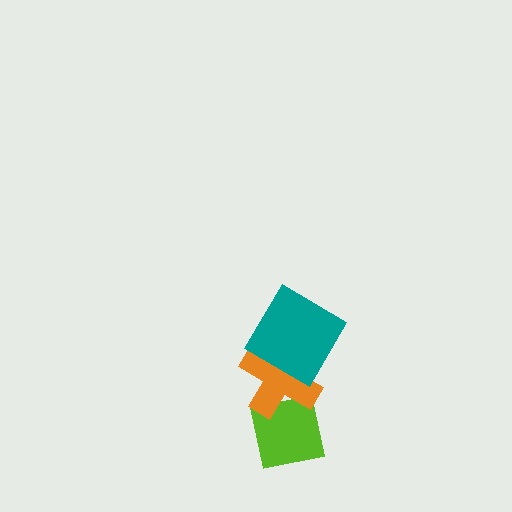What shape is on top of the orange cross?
The teal diamond is on top of the orange cross.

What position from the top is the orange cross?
The orange cross is 2nd from the top.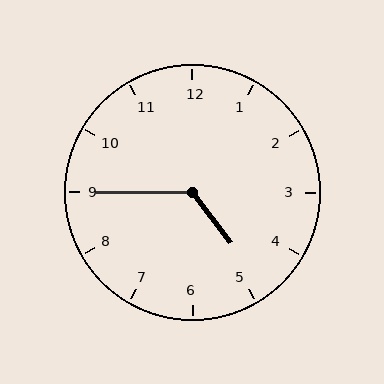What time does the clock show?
4:45.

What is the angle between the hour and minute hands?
Approximately 128 degrees.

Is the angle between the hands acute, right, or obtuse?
It is obtuse.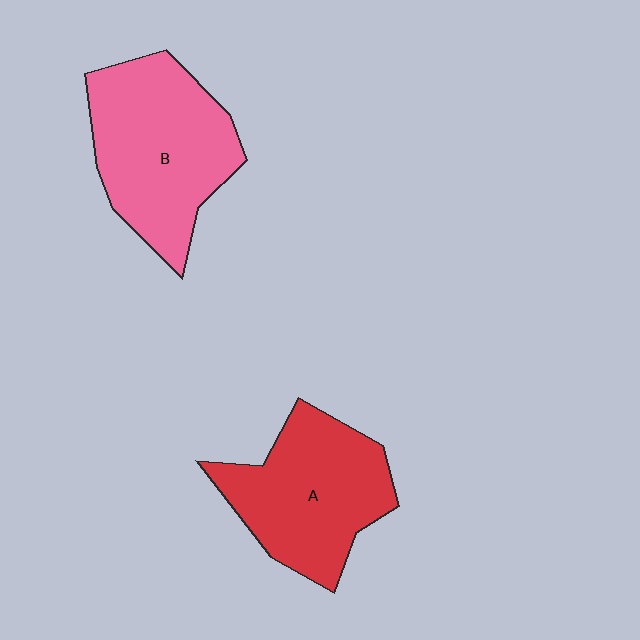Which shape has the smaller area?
Shape A (red).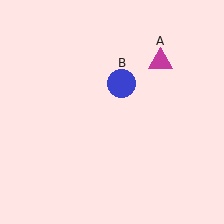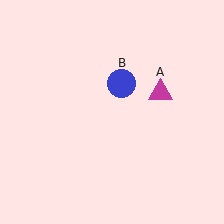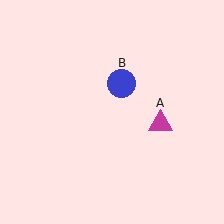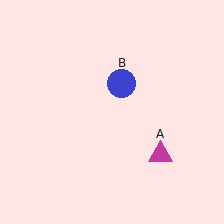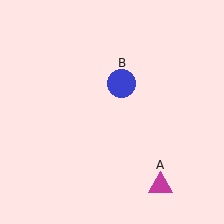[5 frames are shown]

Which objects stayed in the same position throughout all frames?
Blue circle (object B) remained stationary.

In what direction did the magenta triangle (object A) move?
The magenta triangle (object A) moved down.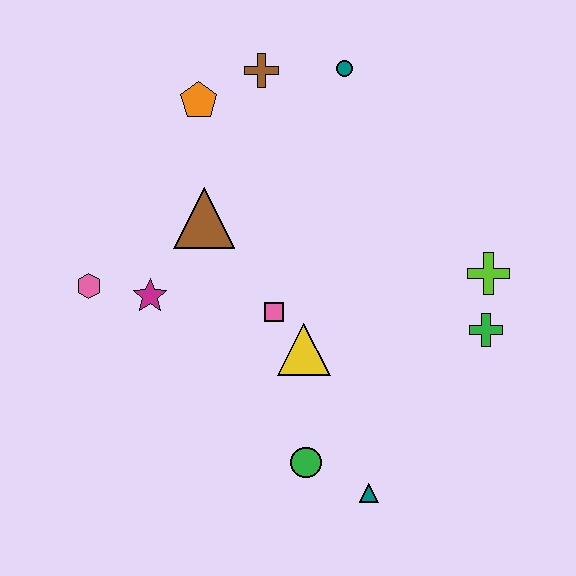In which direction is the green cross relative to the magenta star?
The green cross is to the right of the magenta star.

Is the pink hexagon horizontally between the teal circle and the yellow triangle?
No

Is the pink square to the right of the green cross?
No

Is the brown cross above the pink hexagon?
Yes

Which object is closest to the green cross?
The lime cross is closest to the green cross.